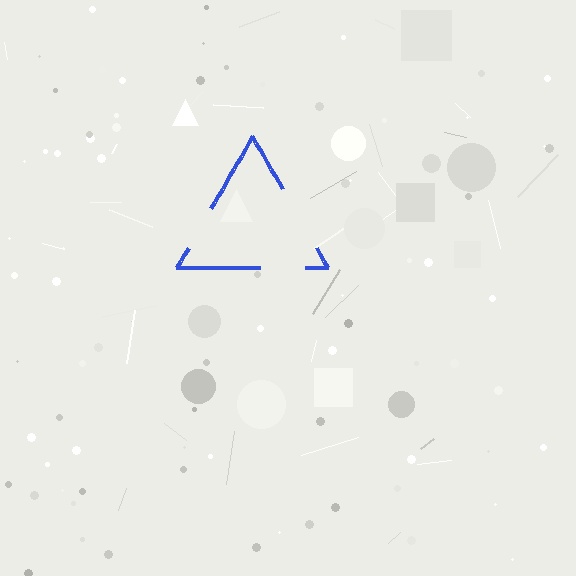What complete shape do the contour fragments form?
The contour fragments form a triangle.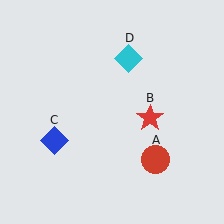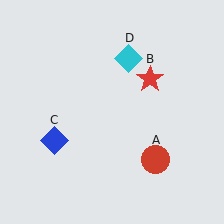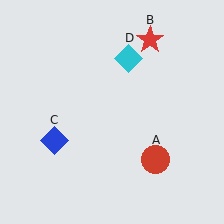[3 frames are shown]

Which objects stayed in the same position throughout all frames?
Red circle (object A) and blue diamond (object C) and cyan diamond (object D) remained stationary.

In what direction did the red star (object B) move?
The red star (object B) moved up.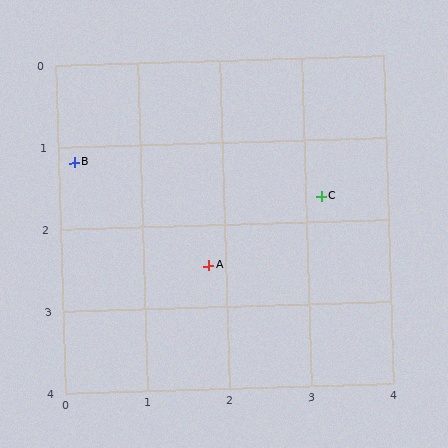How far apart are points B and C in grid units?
Points B and C are about 3.0 grid units apart.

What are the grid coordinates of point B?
Point B is at approximately (0.2, 1.2).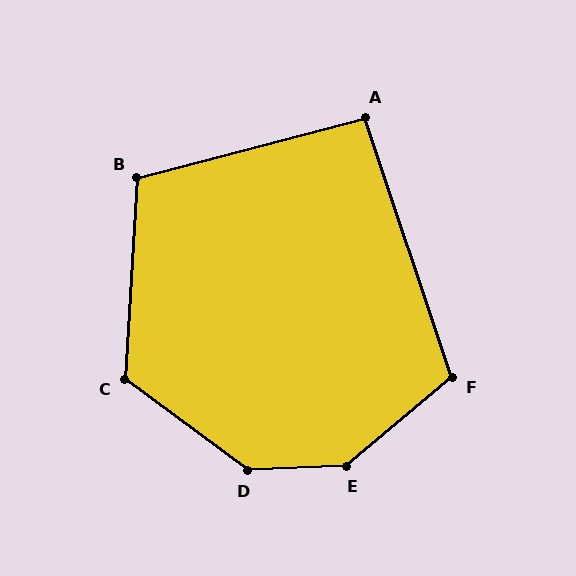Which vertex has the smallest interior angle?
A, at approximately 94 degrees.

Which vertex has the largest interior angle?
E, at approximately 143 degrees.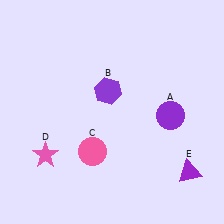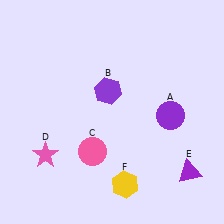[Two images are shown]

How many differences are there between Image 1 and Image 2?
There is 1 difference between the two images.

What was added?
A yellow hexagon (F) was added in Image 2.